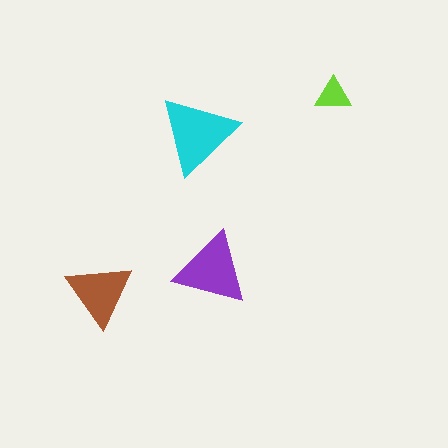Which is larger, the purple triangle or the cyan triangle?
The cyan one.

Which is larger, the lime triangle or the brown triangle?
The brown one.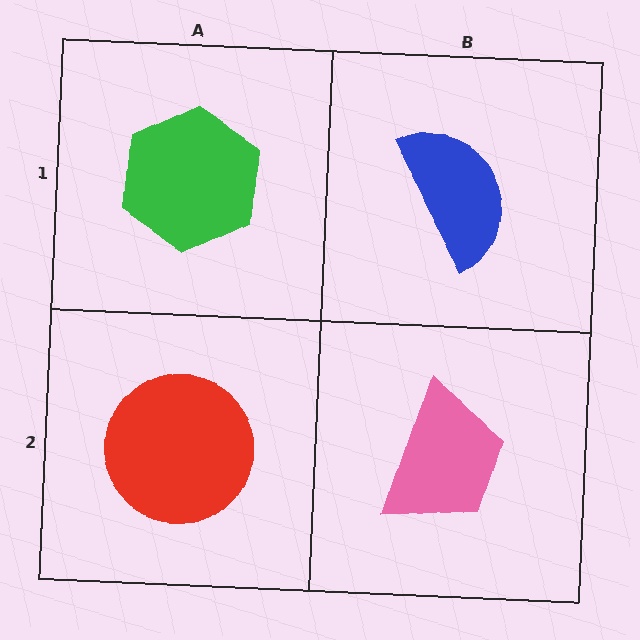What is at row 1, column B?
A blue semicircle.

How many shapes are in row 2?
2 shapes.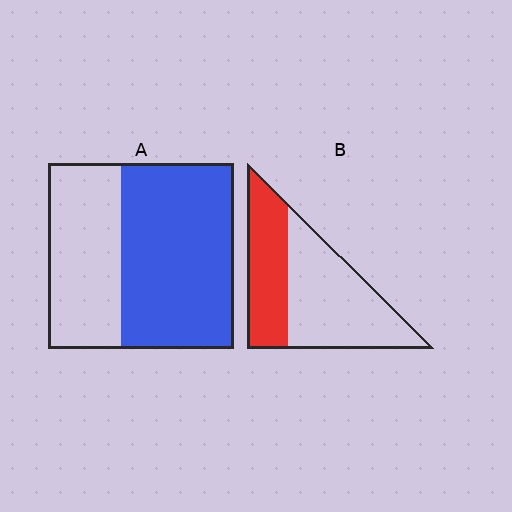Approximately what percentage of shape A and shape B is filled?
A is approximately 60% and B is approximately 40%.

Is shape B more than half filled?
No.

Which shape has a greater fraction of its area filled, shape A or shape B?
Shape A.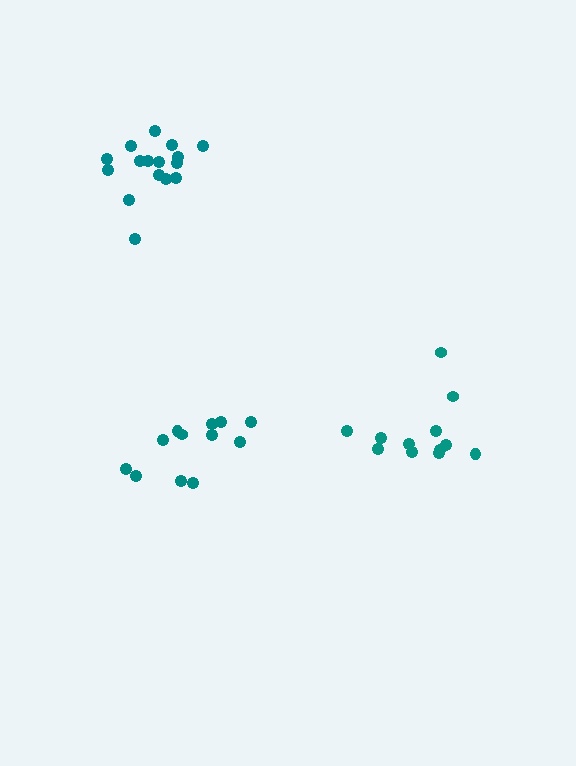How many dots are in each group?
Group 1: 16 dots, Group 2: 12 dots, Group 3: 12 dots (40 total).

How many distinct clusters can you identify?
There are 3 distinct clusters.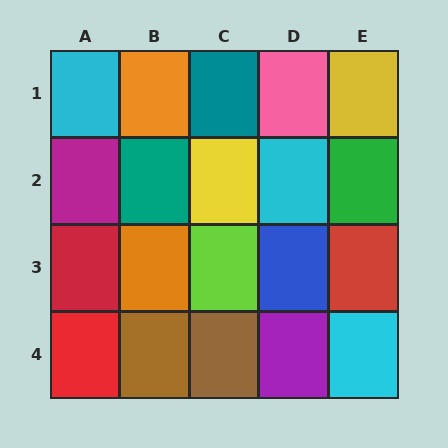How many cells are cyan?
3 cells are cyan.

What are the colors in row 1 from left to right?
Cyan, orange, teal, pink, yellow.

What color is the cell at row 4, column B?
Brown.